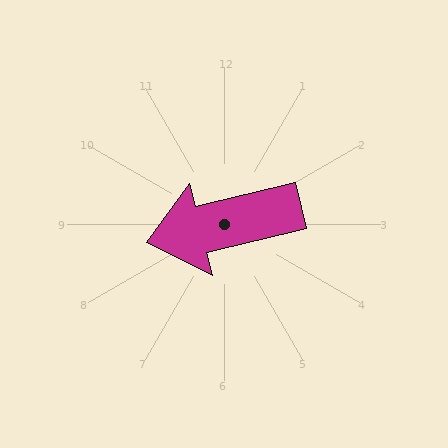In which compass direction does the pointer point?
West.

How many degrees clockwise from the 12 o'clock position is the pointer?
Approximately 256 degrees.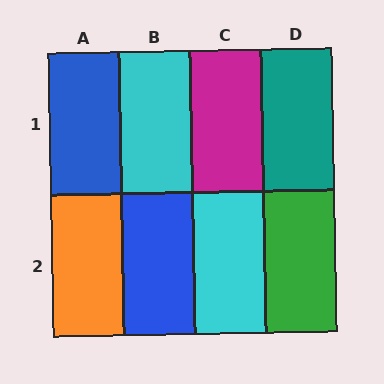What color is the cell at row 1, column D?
Teal.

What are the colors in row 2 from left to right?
Orange, blue, cyan, green.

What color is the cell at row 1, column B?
Cyan.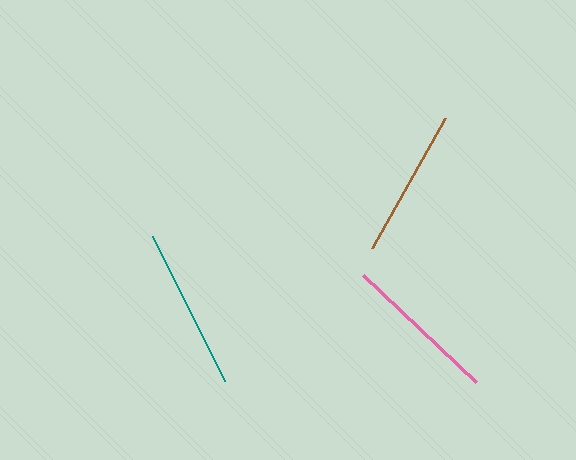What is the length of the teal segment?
The teal segment is approximately 162 pixels long.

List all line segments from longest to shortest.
From longest to shortest: teal, pink, brown.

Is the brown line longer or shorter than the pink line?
The pink line is longer than the brown line.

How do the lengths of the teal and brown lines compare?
The teal and brown lines are approximately the same length.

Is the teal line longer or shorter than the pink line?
The teal line is longer than the pink line.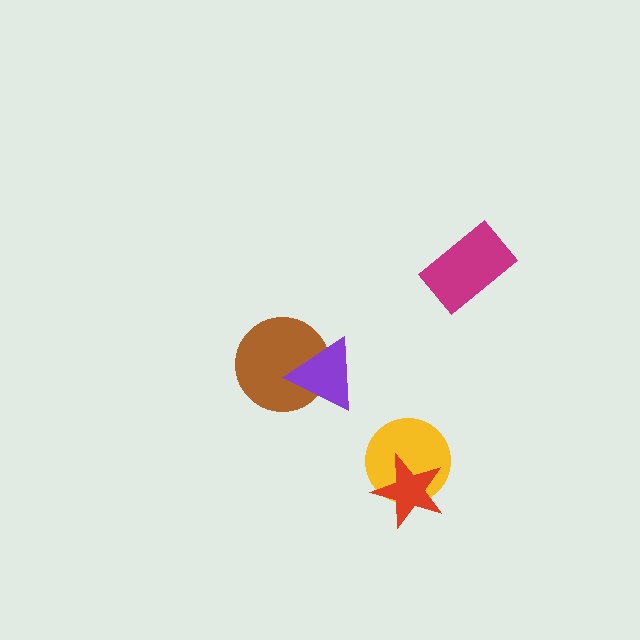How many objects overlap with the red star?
1 object overlaps with the red star.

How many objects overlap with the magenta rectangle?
0 objects overlap with the magenta rectangle.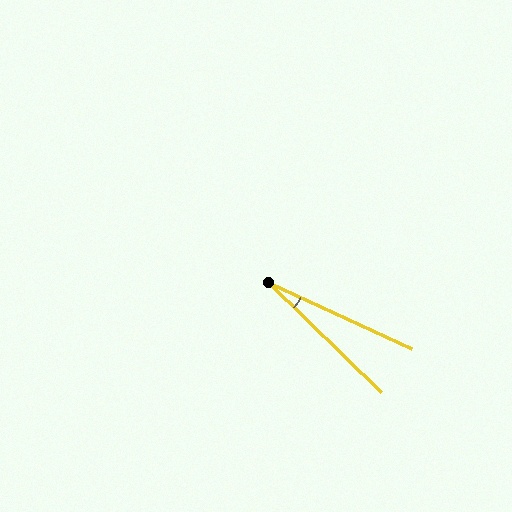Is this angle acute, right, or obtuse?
It is acute.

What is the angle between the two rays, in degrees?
Approximately 19 degrees.